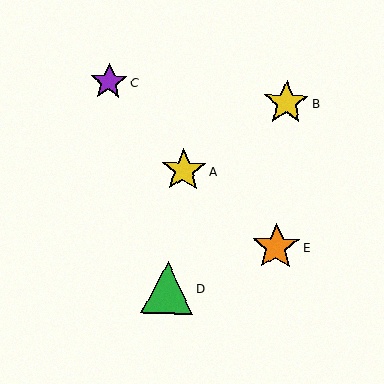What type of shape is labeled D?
Shape D is a green triangle.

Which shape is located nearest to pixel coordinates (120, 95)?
The purple star (labeled C) at (109, 82) is nearest to that location.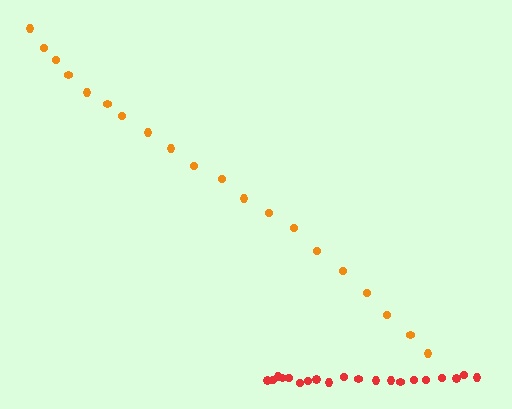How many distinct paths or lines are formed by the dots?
There are 2 distinct paths.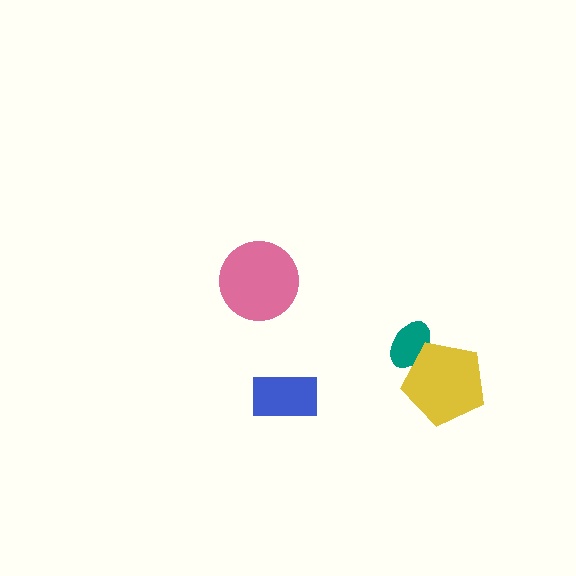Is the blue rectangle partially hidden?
No, no other shape covers it.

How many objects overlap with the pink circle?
0 objects overlap with the pink circle.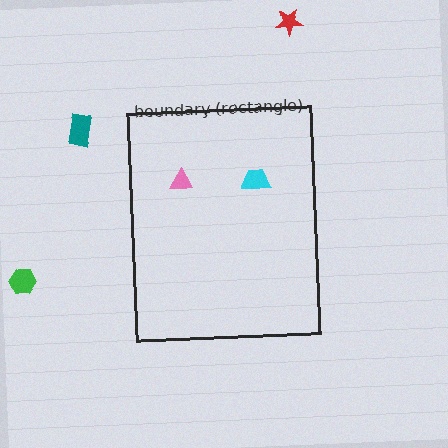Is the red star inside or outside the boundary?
Outside.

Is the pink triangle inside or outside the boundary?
Inside.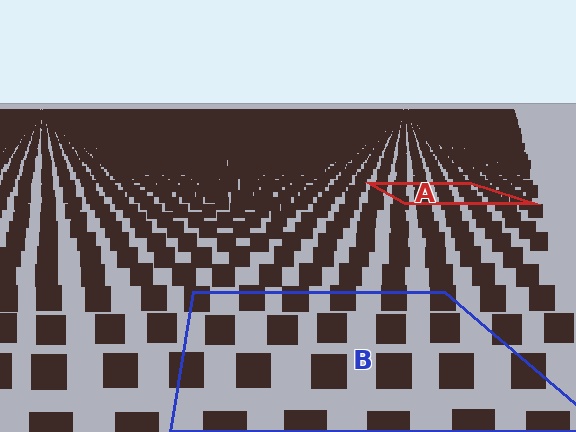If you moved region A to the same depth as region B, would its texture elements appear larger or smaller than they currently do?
They would appear larger. At a closer depth, the same texture elements are projected at a bigger on-screen size.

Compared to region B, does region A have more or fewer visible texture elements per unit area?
Region A has more texture elements per unit area — they are packed more densely because it is farther away.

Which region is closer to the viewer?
Region B is closer. The texture elements there are larger and more spread out.